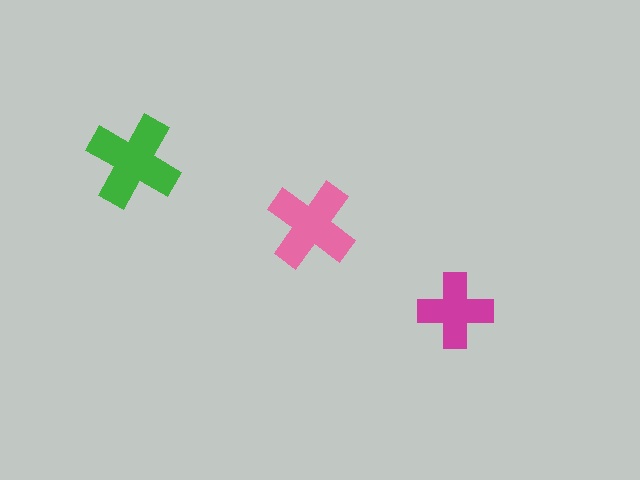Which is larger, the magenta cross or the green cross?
The green one.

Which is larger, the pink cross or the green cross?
The green one.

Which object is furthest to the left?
The green cross is leftmost.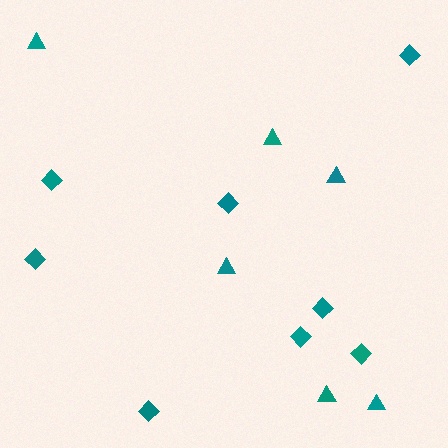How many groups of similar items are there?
There are 2 groups: one group of diamonds (8) and one group of triangles (6).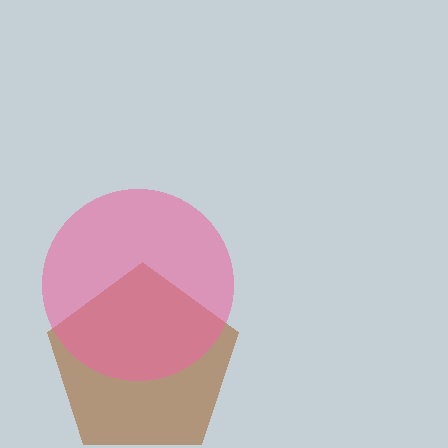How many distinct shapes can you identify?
There are 2 distinct shapes: a brown pentagon, a pink circle.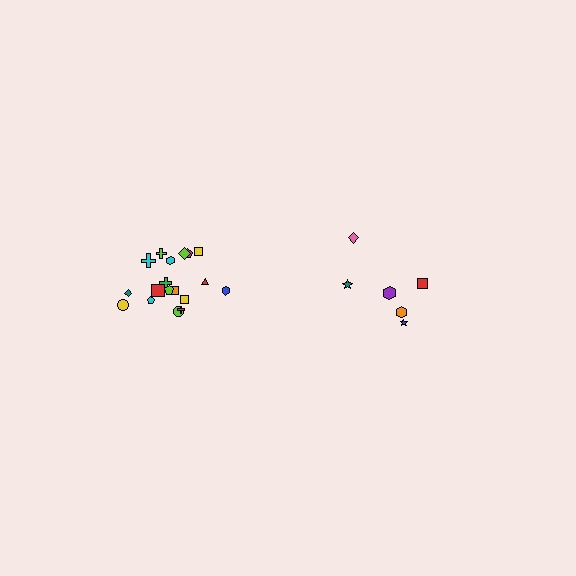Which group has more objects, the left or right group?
The left group.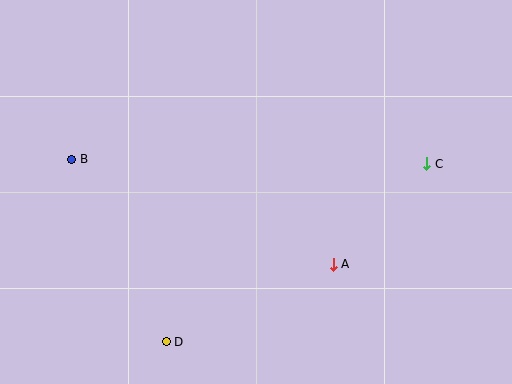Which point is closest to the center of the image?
Point A at (333, 264) is closest to the center.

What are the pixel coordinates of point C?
Point C is at (426, 164).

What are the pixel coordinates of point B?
Point B is at (72, 159).